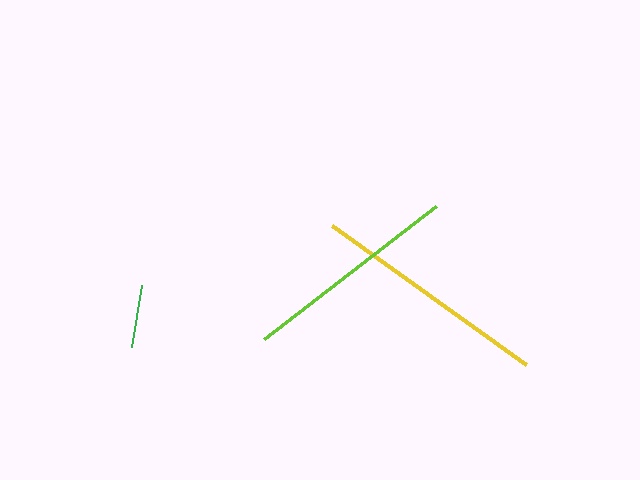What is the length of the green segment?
The green segment is approximately 62 pixels long.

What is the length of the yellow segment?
The yellow segment is approximately 239 pixels long.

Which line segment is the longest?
The yellow line is the longest at approximately 239 pixels.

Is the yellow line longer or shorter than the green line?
The yellow line is longer than the green line.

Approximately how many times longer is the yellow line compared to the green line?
The yellow line is approximately 3.8 times the length of the green line.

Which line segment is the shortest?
The green line is the shortest at approximately 62 pixels.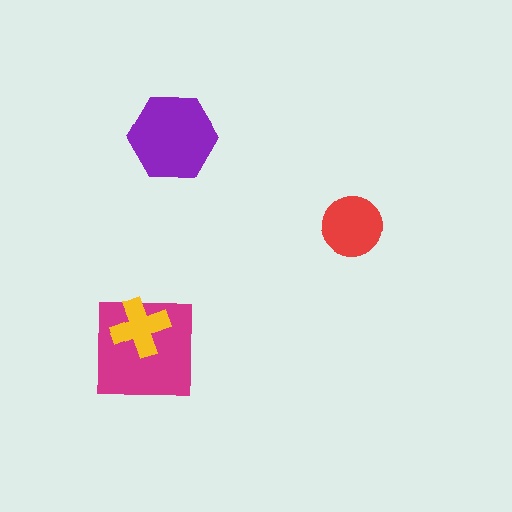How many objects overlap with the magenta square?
1 object overlaps with the magenta square.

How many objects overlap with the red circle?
0 objects overlap with the red circle.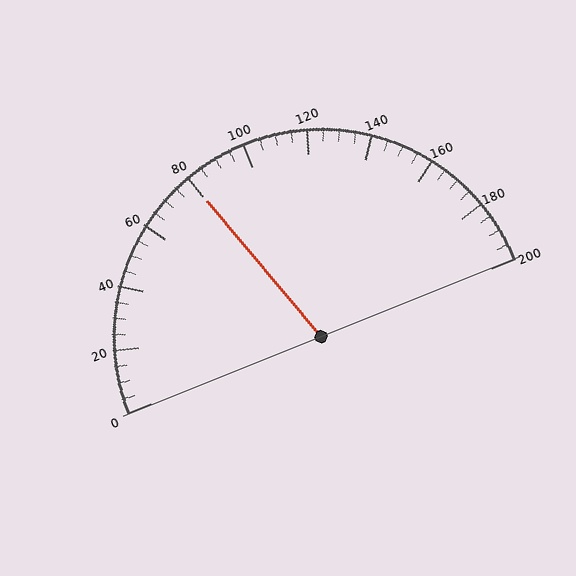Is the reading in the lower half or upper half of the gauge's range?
The reading is in the lower half of the range (0 to 200).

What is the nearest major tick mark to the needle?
The nearest major tick mark is 80.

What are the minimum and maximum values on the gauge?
The gauge ranges from 0 to 200.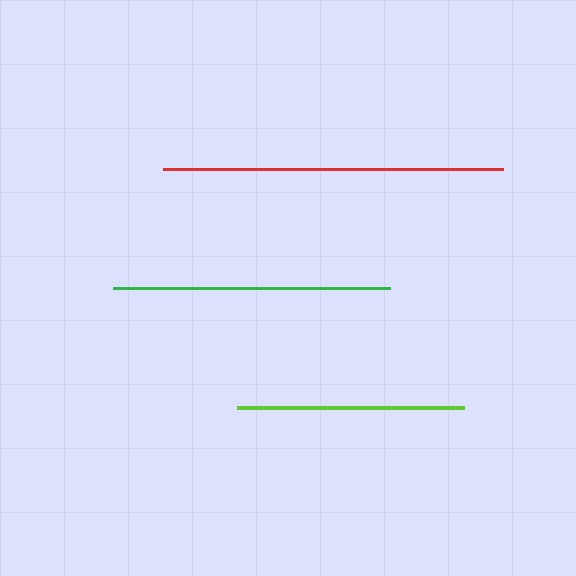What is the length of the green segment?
The green segment is approximately 278 pixels long.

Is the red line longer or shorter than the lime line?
The red line is longer than the lime line.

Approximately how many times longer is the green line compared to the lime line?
The green line is approximately 1.2 times the length of the lime line.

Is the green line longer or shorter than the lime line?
The green line is longer than the lime line.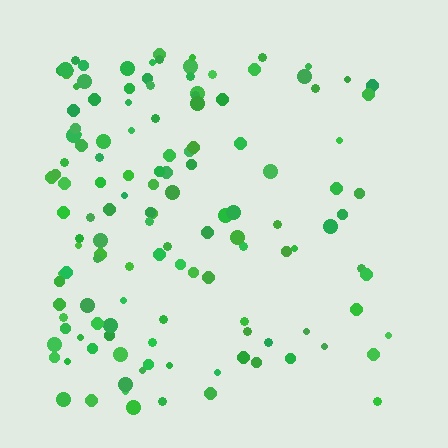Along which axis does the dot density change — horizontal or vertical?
Horizontal.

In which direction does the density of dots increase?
From right to left, with the left side densest.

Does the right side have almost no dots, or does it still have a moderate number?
Still a moderate number, just noticeably fewer than the left.